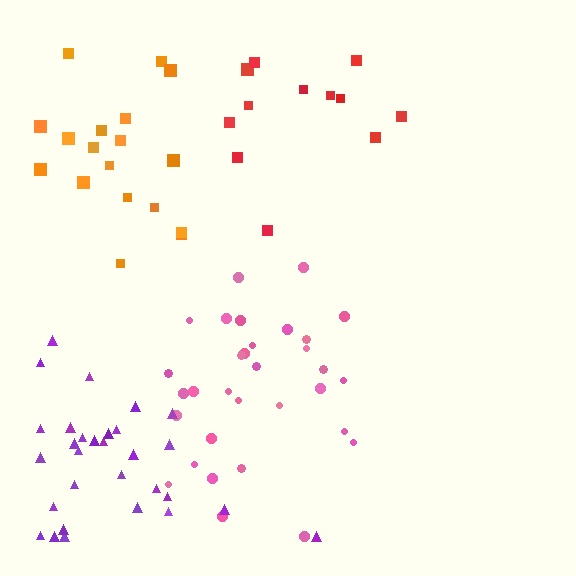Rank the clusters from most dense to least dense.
purple, pink, orange, red.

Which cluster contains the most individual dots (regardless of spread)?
Pink (32).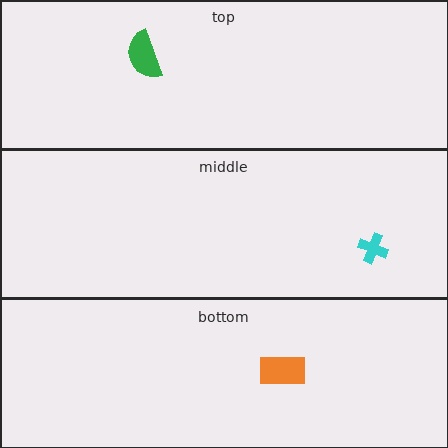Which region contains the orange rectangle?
The bottom region.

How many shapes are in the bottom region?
1.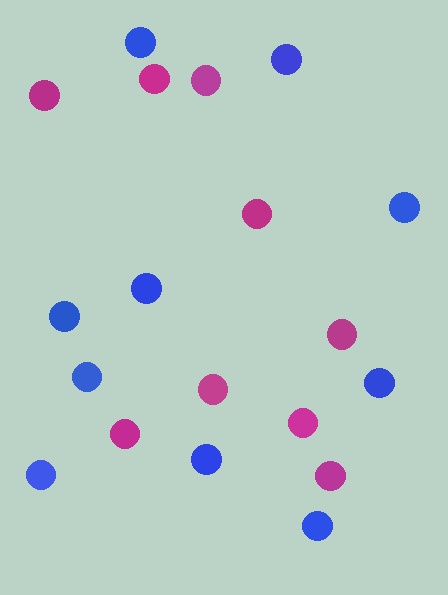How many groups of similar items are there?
There are 2 groups: one group of magenta circles (9) and one group of blue circles (10).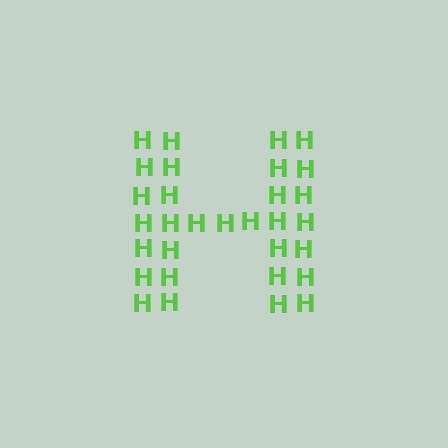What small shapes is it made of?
It is made of small letter H's.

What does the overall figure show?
The overall figure shows the letter H.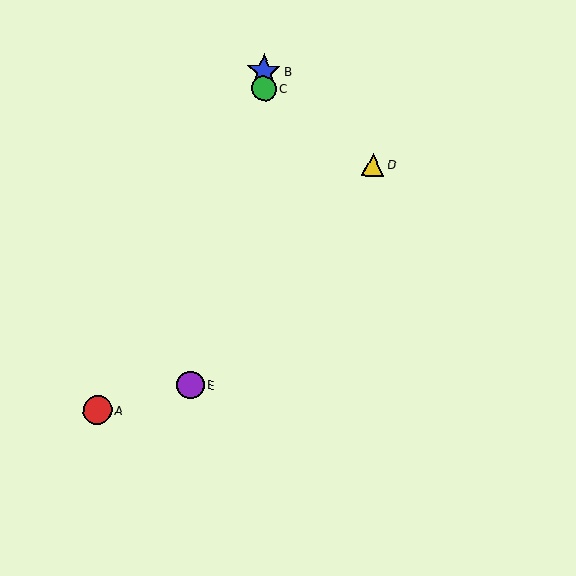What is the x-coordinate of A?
Object A is at x≈98.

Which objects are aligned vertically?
Objects B, C are aligned vertically.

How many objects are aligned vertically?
2 objects (B, C) are aligned vertically.